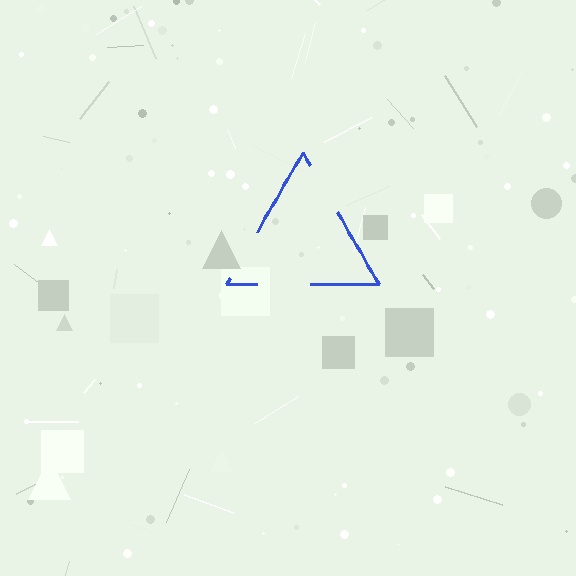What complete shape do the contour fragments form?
The contour fragments form a triangle.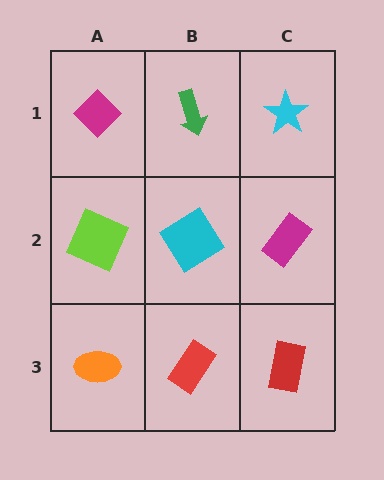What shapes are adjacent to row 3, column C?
A magenta rectangle (row 2, column C), a red rectangle (row 3, column B).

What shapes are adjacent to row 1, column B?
A cyan diamond (row 2, column B), a magenta diamond (row 1, column A), a cyan star (row 1, column C).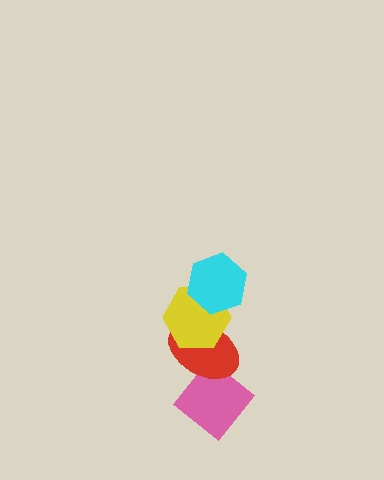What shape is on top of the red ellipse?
The yellow hexagon is on top of the red ellipse.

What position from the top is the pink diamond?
The pink diamond is 4th from the top.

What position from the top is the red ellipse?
The red ellipse is 3rd from the top.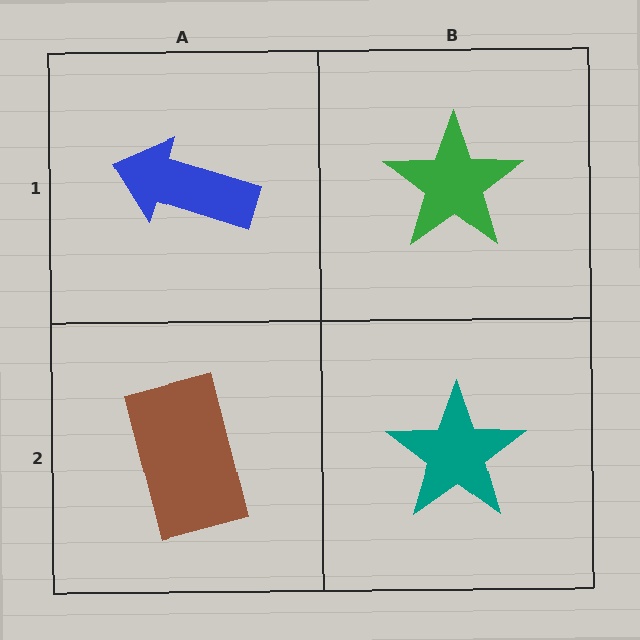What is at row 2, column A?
A brown rectangle.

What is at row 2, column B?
A teal star.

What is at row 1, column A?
A blue arrow.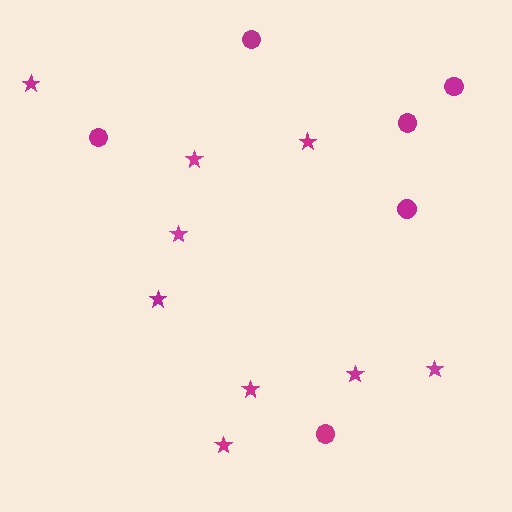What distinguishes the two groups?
There are 2 groups: one group of stars (9) and one group of circles (6).